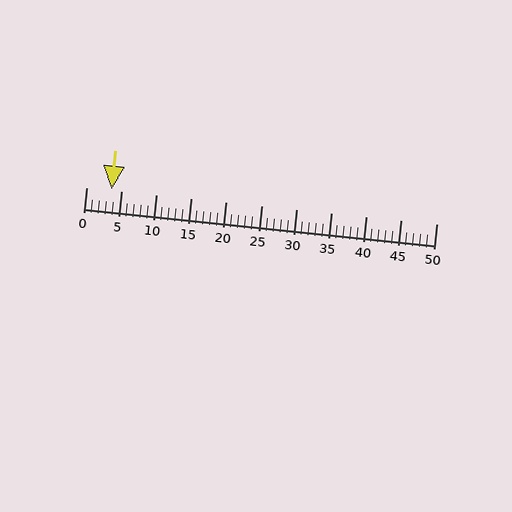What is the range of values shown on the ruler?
The ruler shows values from 0 to 50.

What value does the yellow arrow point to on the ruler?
The yellow arrow points to approximately 4.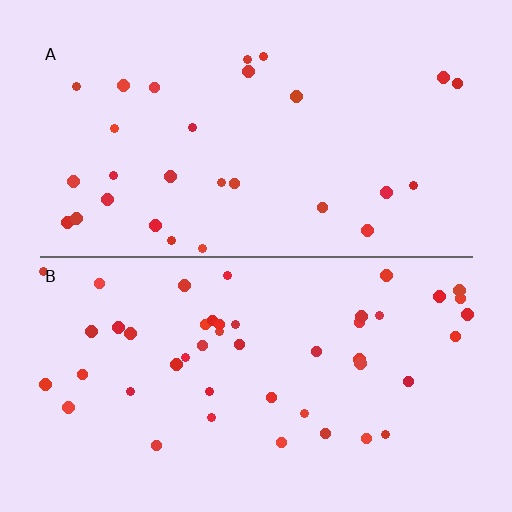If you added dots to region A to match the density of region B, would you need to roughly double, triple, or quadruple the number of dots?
Approximately double.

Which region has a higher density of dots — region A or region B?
B (the bottom).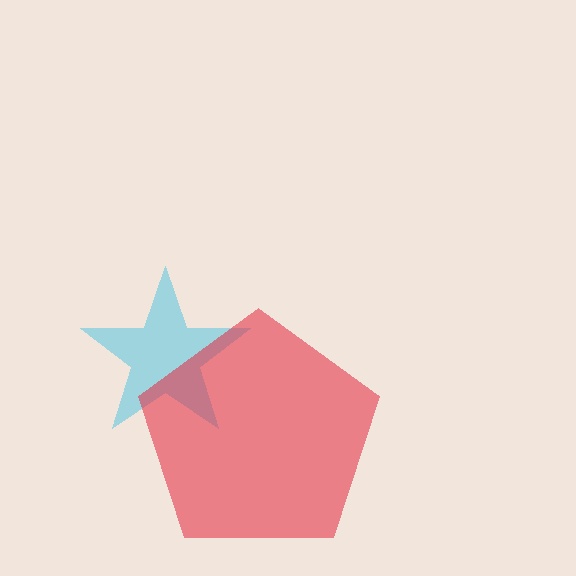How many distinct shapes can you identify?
There are 2 distinct shapes: a cyan star, a red pentagon.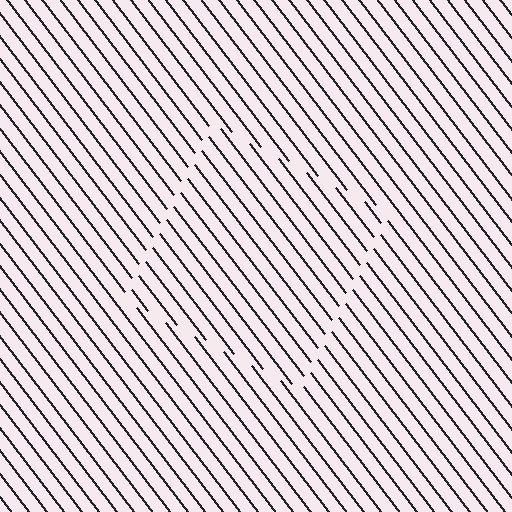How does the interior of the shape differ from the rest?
The interior of the shape contains the same grating, shifted by half a period — the contour is defined by the phase discontinuity where line-ends from the inner and outer gratings abut.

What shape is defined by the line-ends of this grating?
An illusory square. The interior of the shape contains the same grating, shifted by half a period — the contour is defined by the phase discontinuity where line-ends from the inner and outer gratings abut.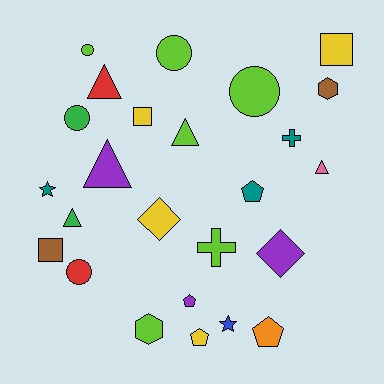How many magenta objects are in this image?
There are no magenta objects.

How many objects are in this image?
There are 25 objects.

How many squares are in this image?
There are 3 squares.